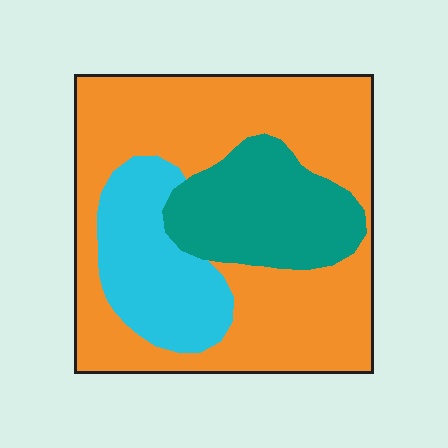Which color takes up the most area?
Orange, at roughly 60%.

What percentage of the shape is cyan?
Cyan takes up about one fifth (1/5) of the shape.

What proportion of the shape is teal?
Teal covers around 20% of the shape.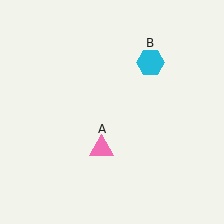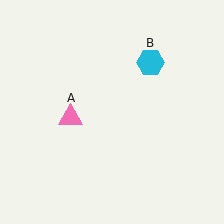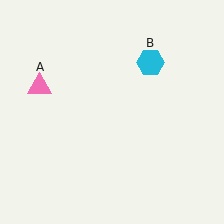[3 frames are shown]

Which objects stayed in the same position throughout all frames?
Cyan hexagon (object B) remained stationary.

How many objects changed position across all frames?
1 object changed position: pink triangle (object A).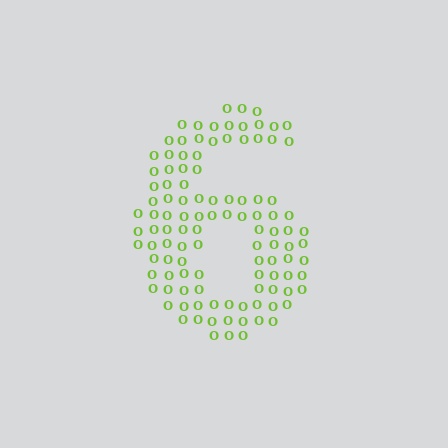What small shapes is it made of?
It is made of small letter O's.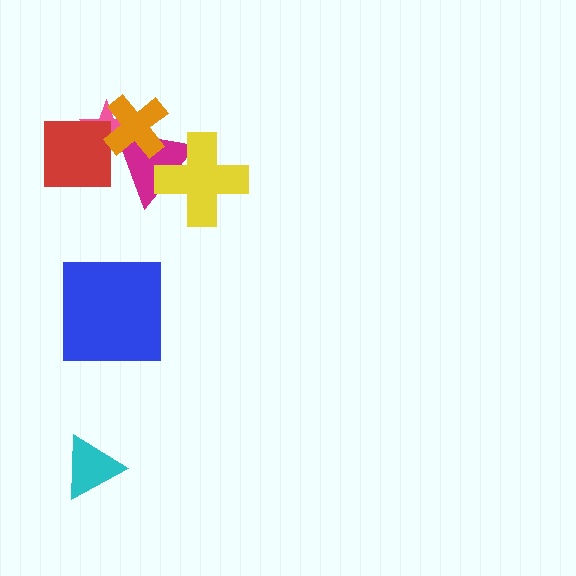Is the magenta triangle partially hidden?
Yes, it is partially covered by another shape.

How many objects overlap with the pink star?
3 objects overlap with the pink star.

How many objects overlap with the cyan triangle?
0 objects overlap with the cyan triangle.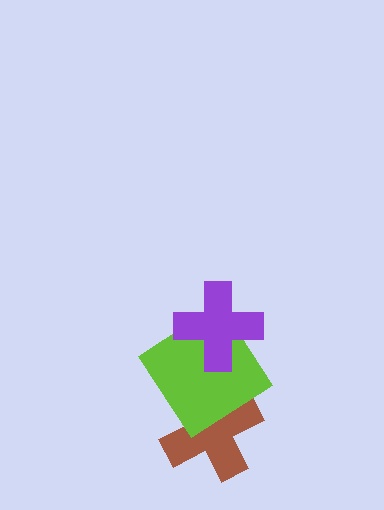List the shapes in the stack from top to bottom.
From top to bottom: the purple cross, the lime diamond, the brown cross.